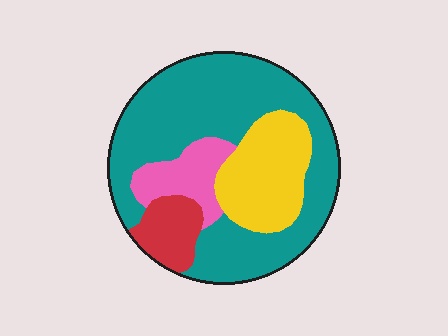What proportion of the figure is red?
Red takes up about one tenth (1/10) of the figure.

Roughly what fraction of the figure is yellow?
Yellow takes up less than a quarter of the figure.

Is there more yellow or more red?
Yellow.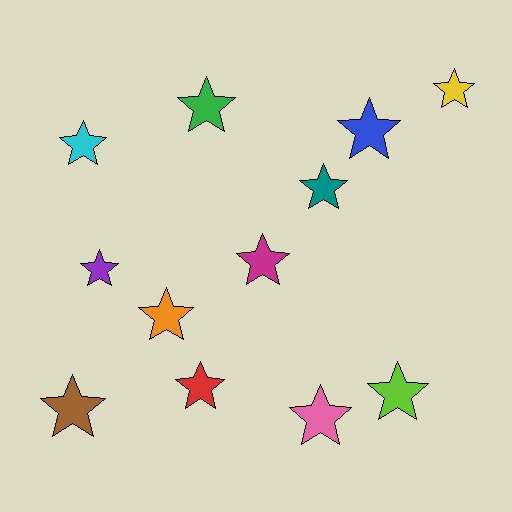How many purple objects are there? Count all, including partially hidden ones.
There is 1 purple object.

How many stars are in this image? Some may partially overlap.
There are 12 stars.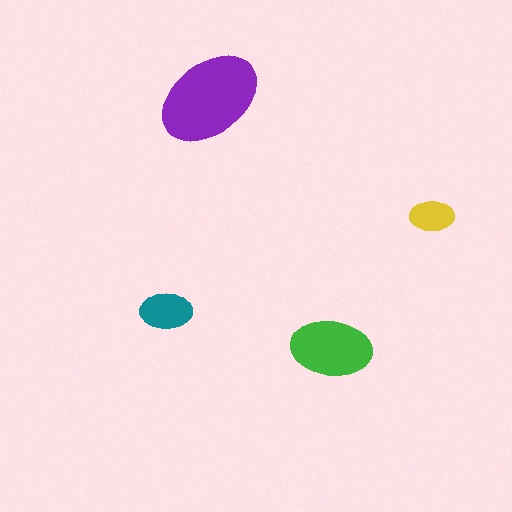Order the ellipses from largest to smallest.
the purple one, the green one, the teal one, the yellow one.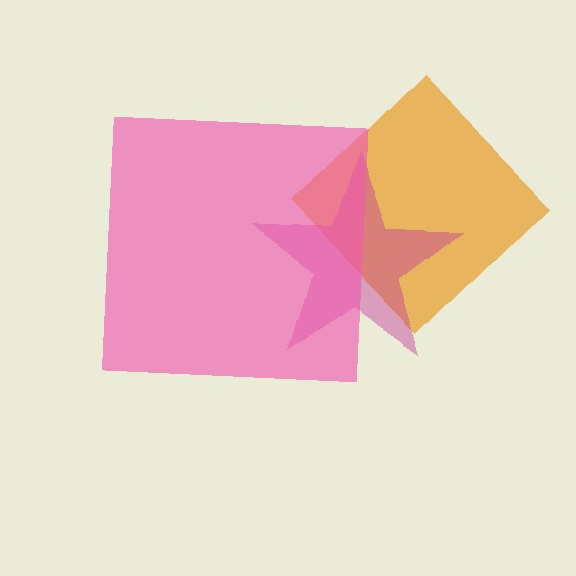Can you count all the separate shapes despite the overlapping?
Yes, there are 3 separate shapes.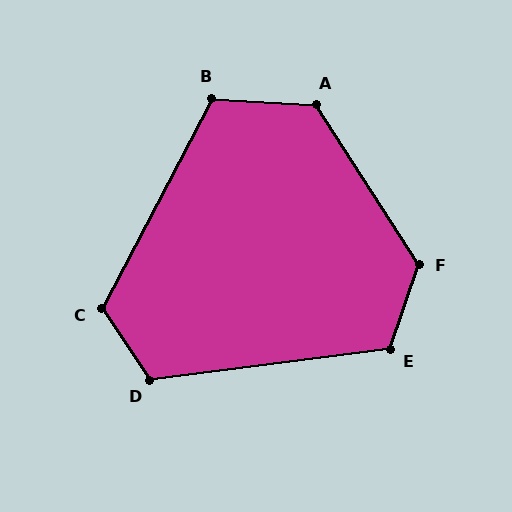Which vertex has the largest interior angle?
F, at approximately 129 degrees.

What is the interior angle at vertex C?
Approximately 118 degrees (obtuse).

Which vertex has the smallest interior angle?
B, at approximately 115 degrees.